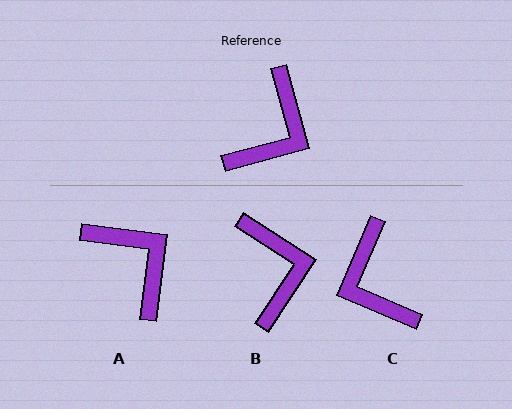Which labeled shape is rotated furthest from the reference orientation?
C, about 128 degrees away.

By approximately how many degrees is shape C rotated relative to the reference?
Approximately 128 degrees clockwise.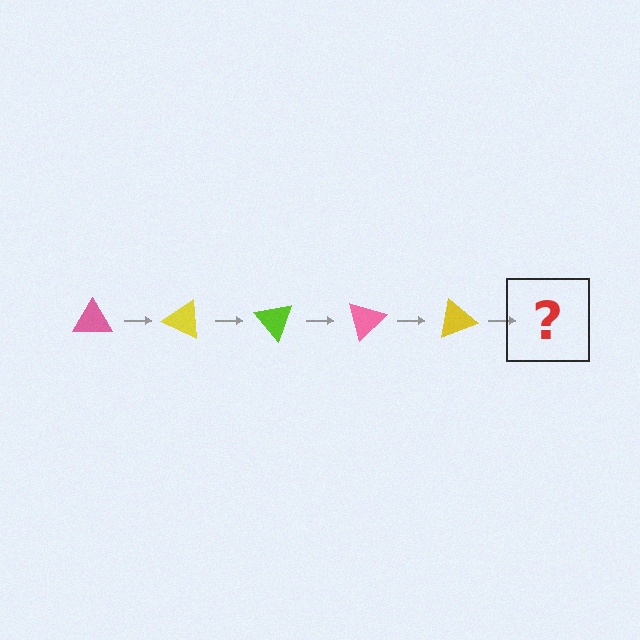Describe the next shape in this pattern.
It should be a lime triangle, rotated 125 degrees from the start.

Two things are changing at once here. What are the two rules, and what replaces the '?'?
The two rules are that it rotates 25 degrees each step and the color cycles through pink, yellow, and lime. The '?' should be a lime triangle, rotated 125 degrees from the start.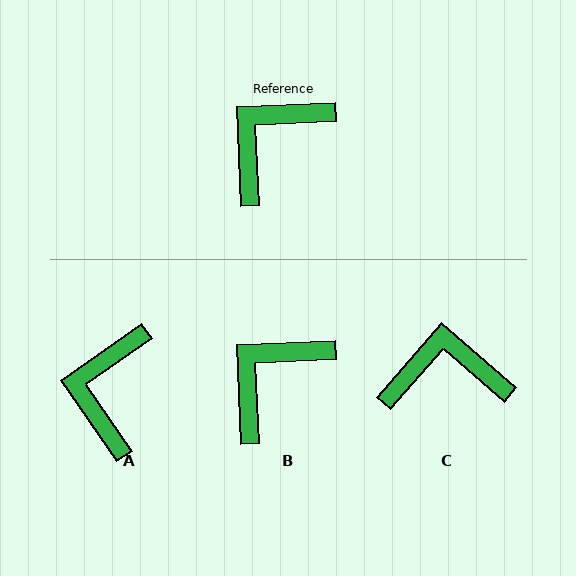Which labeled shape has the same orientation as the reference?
B.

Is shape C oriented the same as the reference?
No, it is off by about 43 degrees.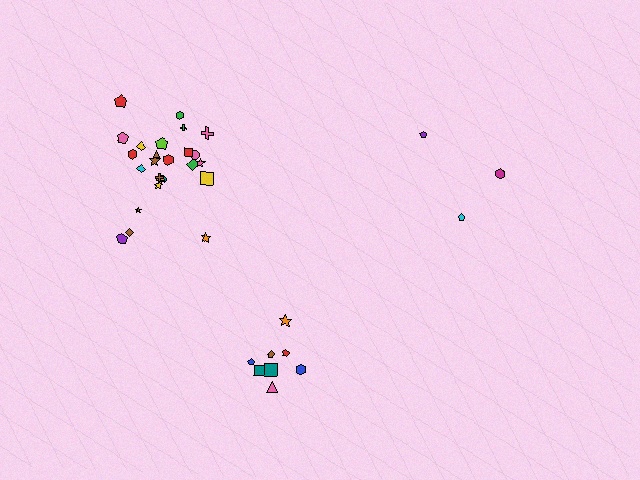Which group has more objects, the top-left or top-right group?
The top-left group.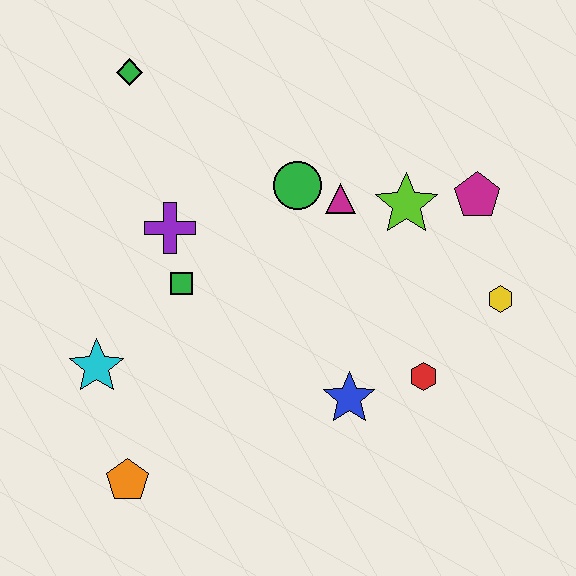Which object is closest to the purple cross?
The green square is closest to the purple cross.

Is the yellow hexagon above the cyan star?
Yes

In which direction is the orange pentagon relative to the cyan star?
The orange pentagon is below the cyan star.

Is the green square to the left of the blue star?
Yes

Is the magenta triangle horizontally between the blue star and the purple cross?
Yes